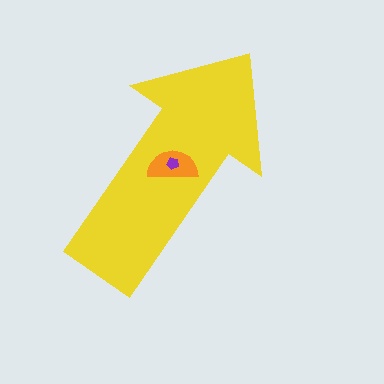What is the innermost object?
The purple pentagon.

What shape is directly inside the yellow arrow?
The orange semicircle.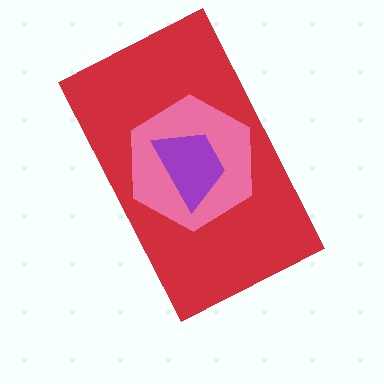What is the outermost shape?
The red rectangle.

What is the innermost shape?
The purple trapezoid.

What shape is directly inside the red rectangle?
The pink hexagon.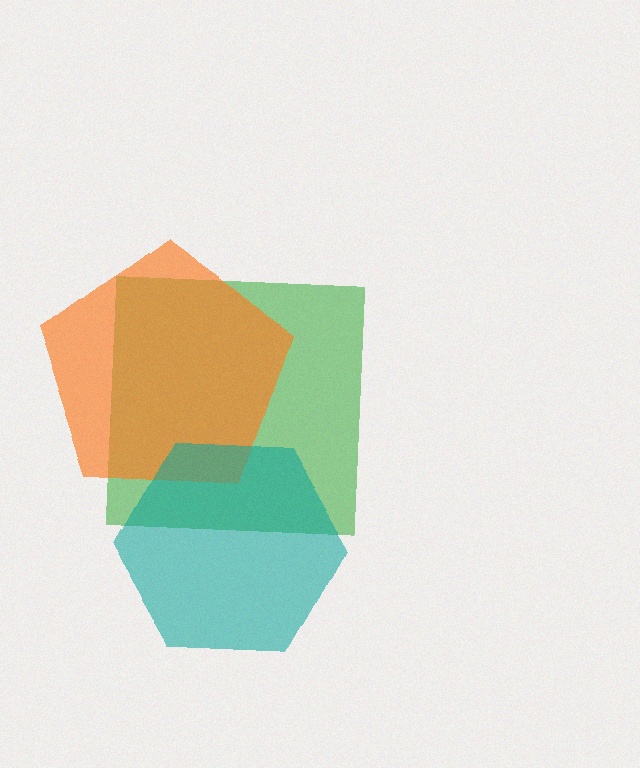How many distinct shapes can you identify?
There are 3 distinct shapes: a green square, an orange pentagon, a teal hexagon.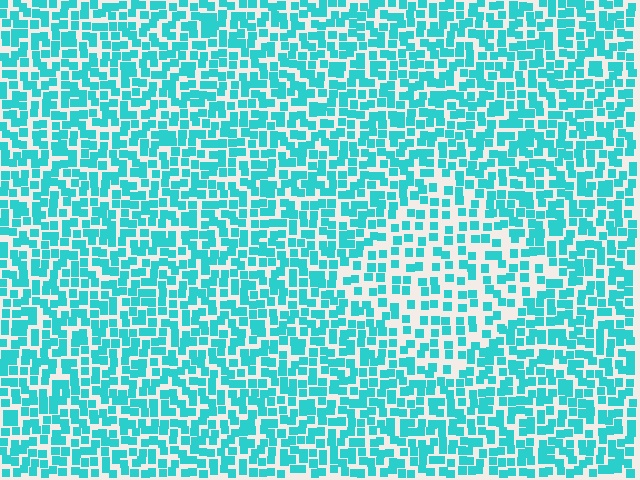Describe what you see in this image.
The image contains small cyan elements arranged at two different densities. A diamond-shaped region is visible where the elements are less densely packed than the surrounding area.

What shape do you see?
I see a diamond.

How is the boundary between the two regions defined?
The boundary is defined by a change in element density (approximately 1.7x ratio). All elements are the same color, size, and shape.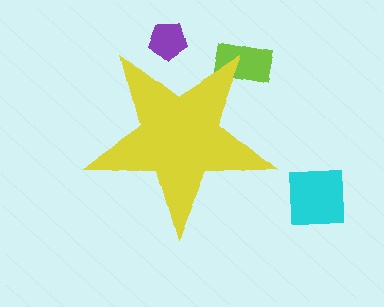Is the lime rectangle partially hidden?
Yes, the lime rectangle is partially hidden behind the yellow star.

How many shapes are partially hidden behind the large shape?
2 shapes are partially hidden.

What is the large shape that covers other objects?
A yellow star.